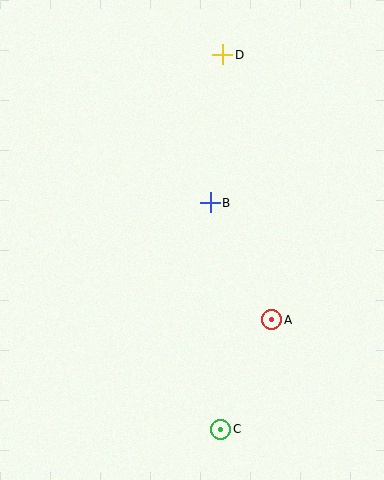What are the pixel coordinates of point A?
Point A is at (272, 320).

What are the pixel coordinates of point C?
Point C is at (221, 430).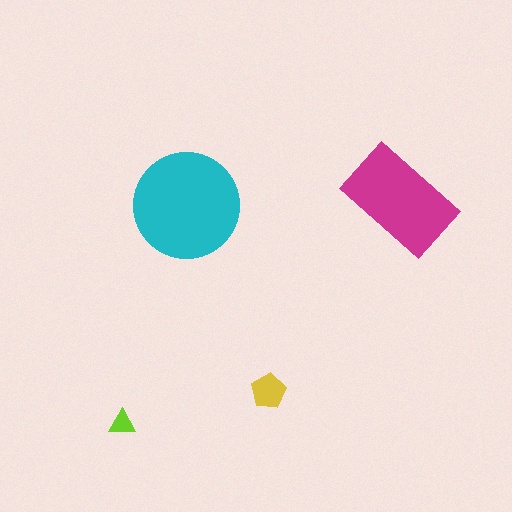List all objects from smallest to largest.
The lime triangle, the yellow pentagon, the magenta rectangle, the cyan circle.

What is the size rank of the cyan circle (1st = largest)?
1st.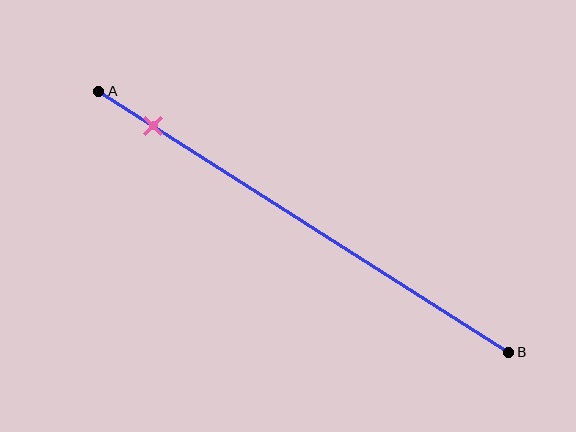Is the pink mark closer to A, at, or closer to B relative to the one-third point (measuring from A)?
The pink mark is closer to point A than the one-third point of segment AB.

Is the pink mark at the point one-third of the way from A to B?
No, the mark is at about 15% from A, not at the 33% one-third point.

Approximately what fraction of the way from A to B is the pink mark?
The pink mark is approximately 15% of the way from A to B.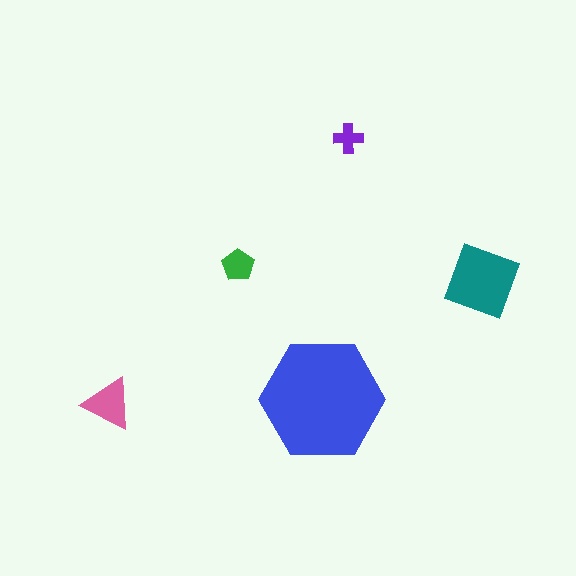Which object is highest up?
The purple cross is topmost.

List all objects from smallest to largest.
The purple cross, the green pentagon, the pink triangle, the teal diamond, the blue hexagon.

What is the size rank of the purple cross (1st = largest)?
5th.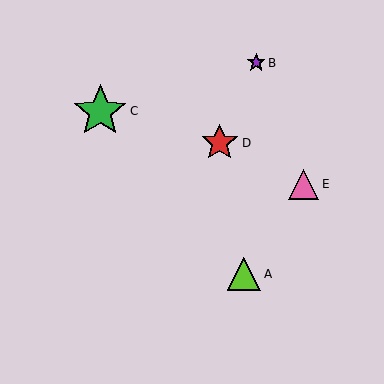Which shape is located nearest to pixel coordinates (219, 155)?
The red star (labeled D) at (220, 143) is nearest to that location.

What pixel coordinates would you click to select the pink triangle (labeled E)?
Click at (304, 184) to select the pink triangle E.